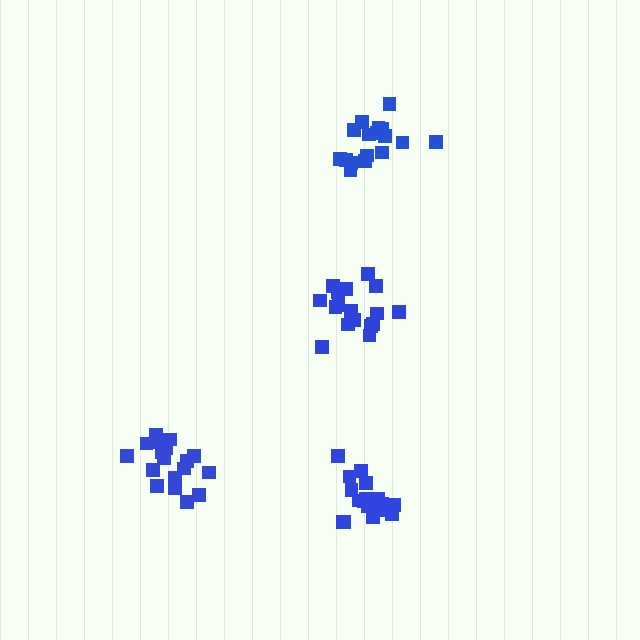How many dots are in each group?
Group 1: 17 dots, Group 2: 18 dots, Group 3: 18 dots, Group 4: 17 dots (70 total).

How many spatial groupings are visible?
There are 4 spatial groupings.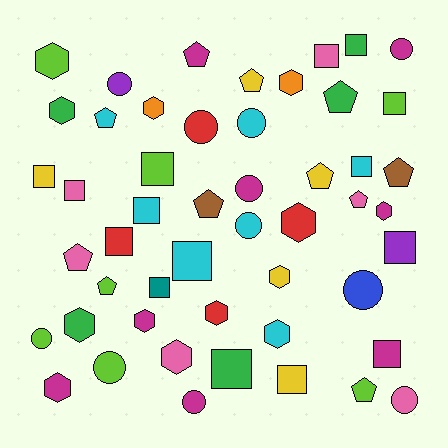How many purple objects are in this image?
There are 2 purple objects.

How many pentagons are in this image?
There are 11 pentagons.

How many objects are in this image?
There are 50 objects.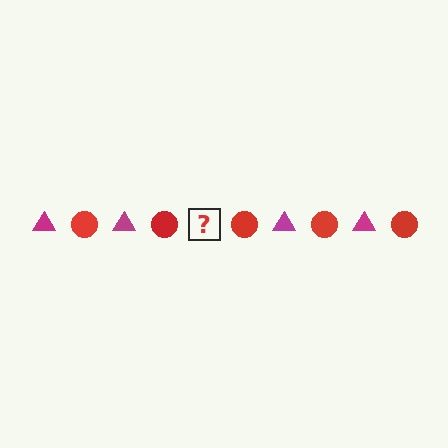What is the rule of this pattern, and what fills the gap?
The rule is that the pattern alternates between magenta triangle and red circle. The gap should be filled with a magenta triangle.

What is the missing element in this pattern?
The missing element is a magenta triangle.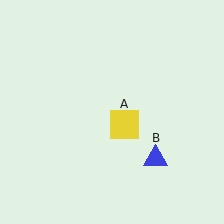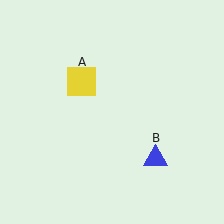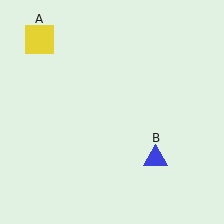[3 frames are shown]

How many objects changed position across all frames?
1 object changed position: yellow square (object A).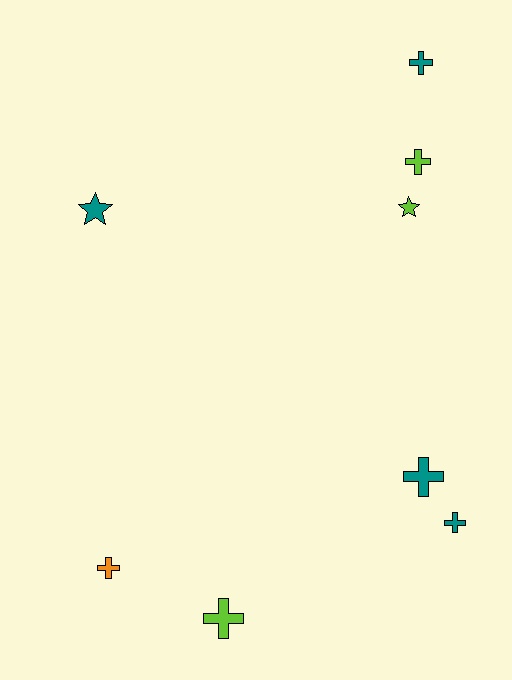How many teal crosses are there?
There are 3 teal crosses.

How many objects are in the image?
There are 8 objects.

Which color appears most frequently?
Teal, with 4 objects.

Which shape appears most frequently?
Cross, with 6 objects.